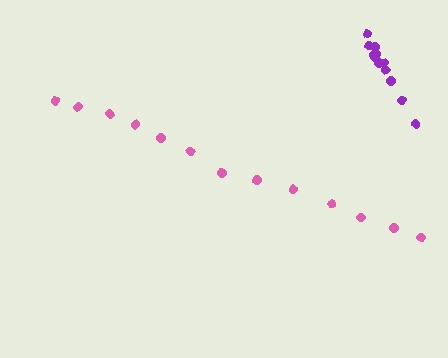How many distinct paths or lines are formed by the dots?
There are 2 distinct paths.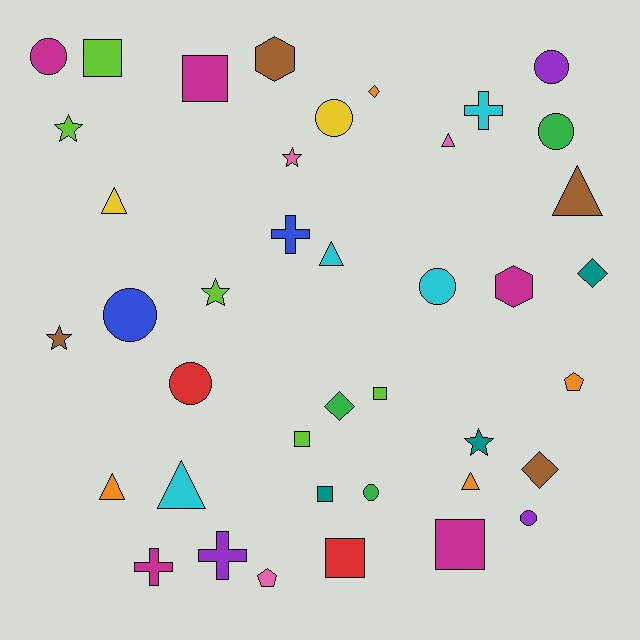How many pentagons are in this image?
There are 2 pentagons.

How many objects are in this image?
There are 40 objects.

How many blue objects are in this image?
There are 2 blue objects.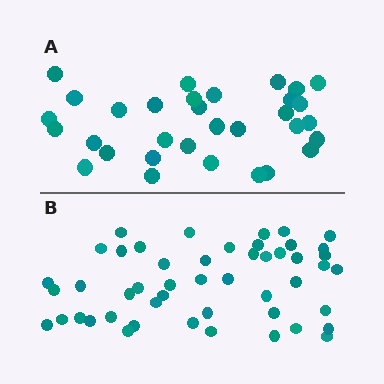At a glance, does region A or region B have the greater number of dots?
Region B (the bottom region) has more dots.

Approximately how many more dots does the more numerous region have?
Region B has approximately 15 more dots than region A.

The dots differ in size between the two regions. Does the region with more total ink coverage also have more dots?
No. Region A has more total ink coverage because its dots are larger, but region B actually contains more individual dots. Total area can be misleading — the number of items is what matters here.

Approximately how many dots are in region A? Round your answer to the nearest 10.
About 30 dots. (The exact count is 32, which rounds to 30.)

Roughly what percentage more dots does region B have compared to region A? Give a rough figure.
About 55% more.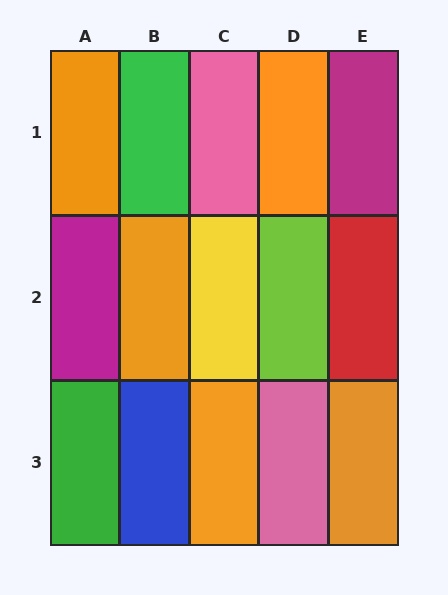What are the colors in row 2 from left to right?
Magenta, orange, yellow, lime, red.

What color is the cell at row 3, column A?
Green.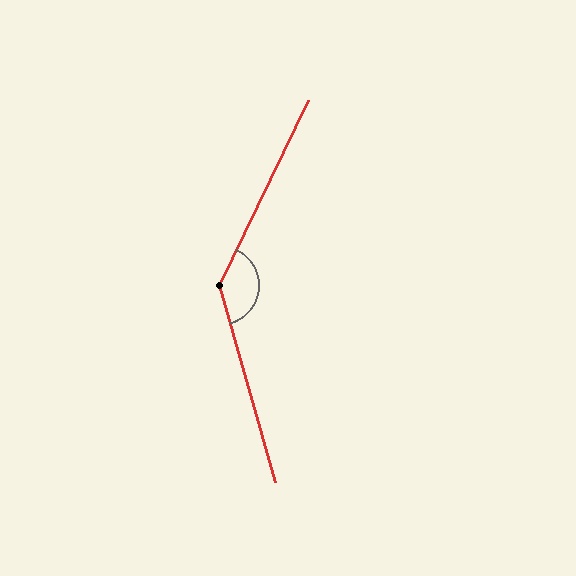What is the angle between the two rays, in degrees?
Approximately 138 degrees.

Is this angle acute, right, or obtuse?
It is obtuse.